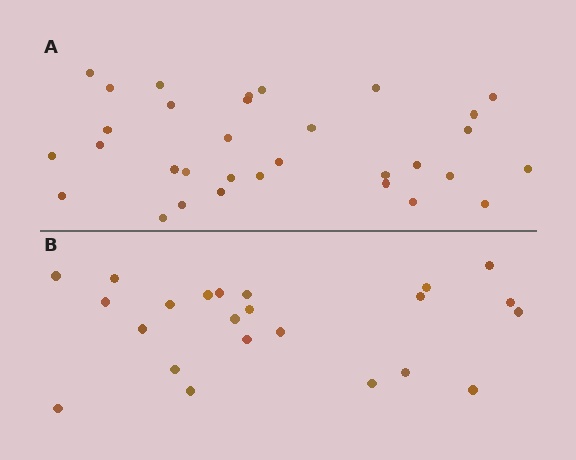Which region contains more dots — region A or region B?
Region A (the top region) has more dots.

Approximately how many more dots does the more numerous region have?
Region A has roughly 8 or so more dots than region B.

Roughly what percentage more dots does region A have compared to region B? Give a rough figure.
About 40% more.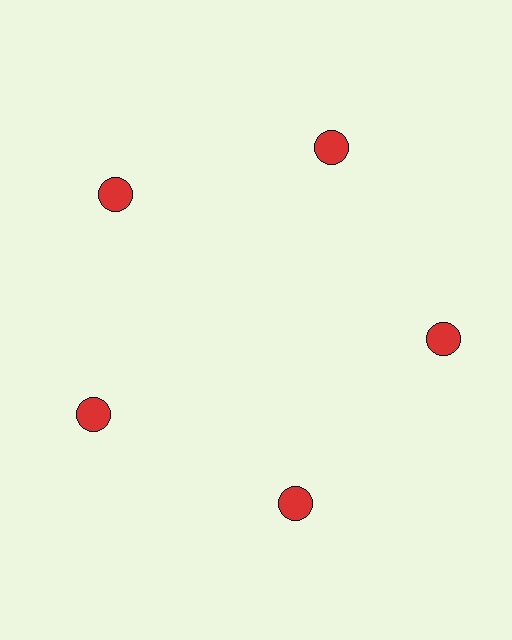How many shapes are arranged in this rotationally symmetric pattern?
There are 5 shapes, arranged in 5 groups of 1.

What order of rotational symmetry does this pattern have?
This pattern has 5-fold rotational symmetry.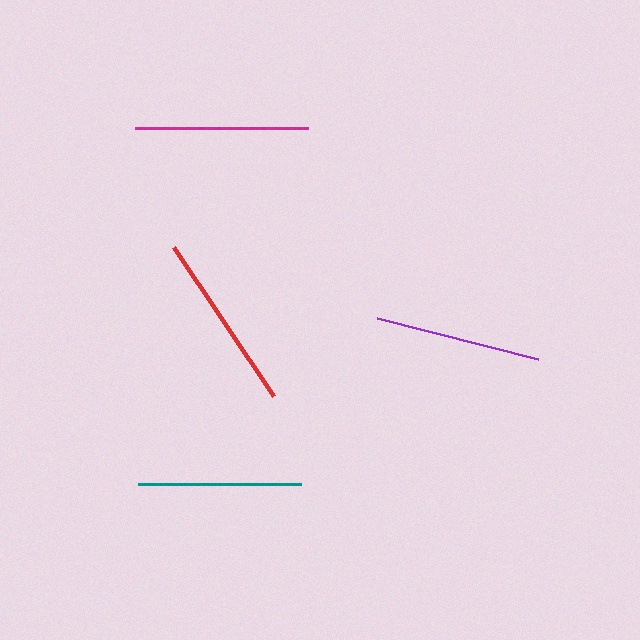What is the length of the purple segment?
The purple segment is approximately 166 pixels long.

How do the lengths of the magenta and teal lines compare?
The magenta and teal lines are approximately the same length.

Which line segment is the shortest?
The teal line is the shortest at approximately 164 pixels.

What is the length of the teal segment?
The teal segment is approximately 164 pixels long.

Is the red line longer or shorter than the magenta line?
The red line is longer than the magenta line.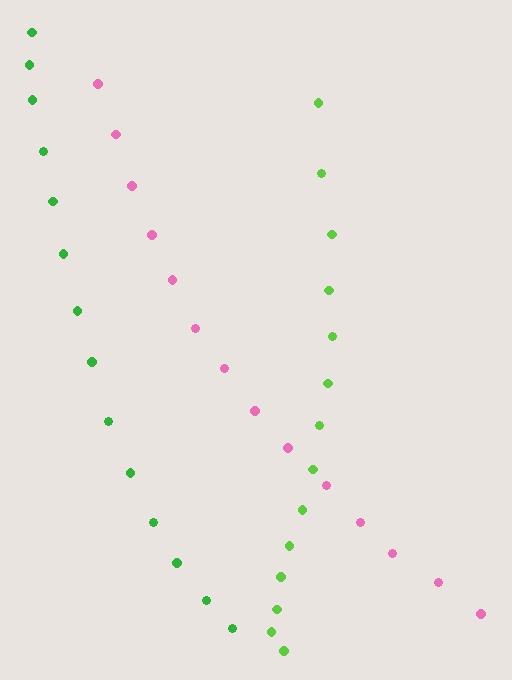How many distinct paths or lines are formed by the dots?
There are 3 distinct paths.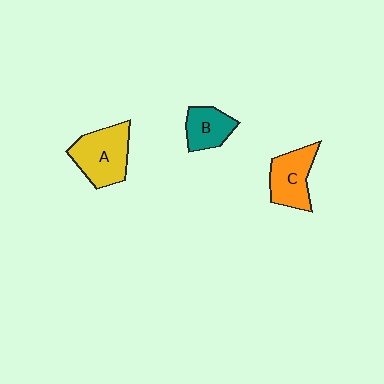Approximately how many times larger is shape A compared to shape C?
Approximately 1.2 times.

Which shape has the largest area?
Shape A (yellow).